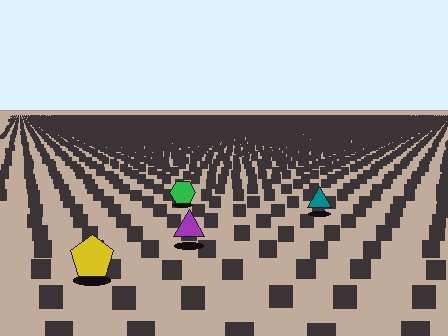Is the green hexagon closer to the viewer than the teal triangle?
No. The teal triangle is closer — you can tell from the texture gradient: the ground texture is coarser near it.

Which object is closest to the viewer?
The yellow pentagon is closest. The texture marks near it are larger and more spread out.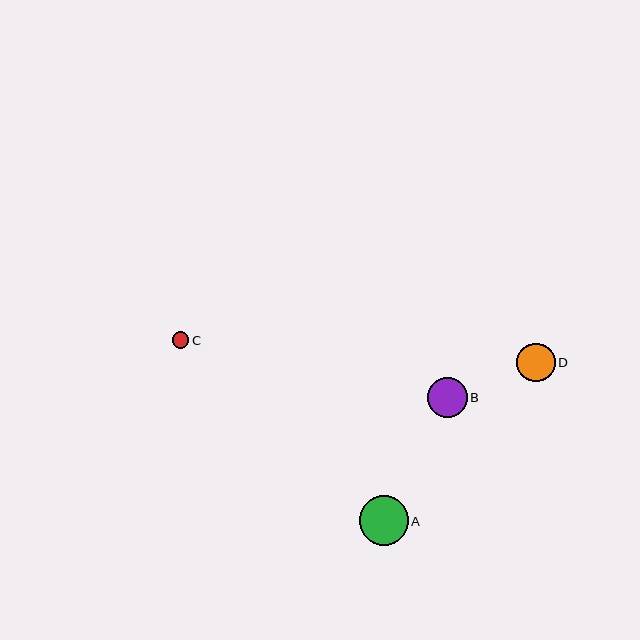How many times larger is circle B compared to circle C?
Circle B is approximately 2.4 times the size of circle C.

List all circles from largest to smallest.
From largest to smallest: A, B, D, C.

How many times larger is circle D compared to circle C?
Circle D is approximately 2.3 times the size of circle C.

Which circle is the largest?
Circle A is the largest with a size of approximately 49 pixels.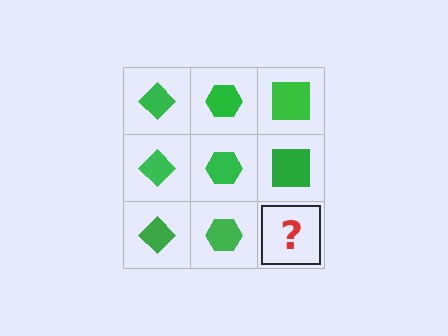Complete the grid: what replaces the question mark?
The question mark should be replaced with a green square.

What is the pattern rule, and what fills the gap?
The rule is that each column has a consistent shape. The gap should be filled with a green square.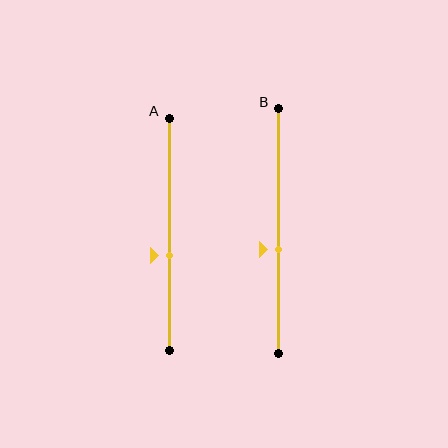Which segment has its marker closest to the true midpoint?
Segment B has its marker closest to the true midpoint.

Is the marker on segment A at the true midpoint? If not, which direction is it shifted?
No, the marker on segment A is shifted downward by about 9% of the segment length.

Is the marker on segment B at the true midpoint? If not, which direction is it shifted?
No, the marker on segment B is shifted downward by about 7% of the segment length.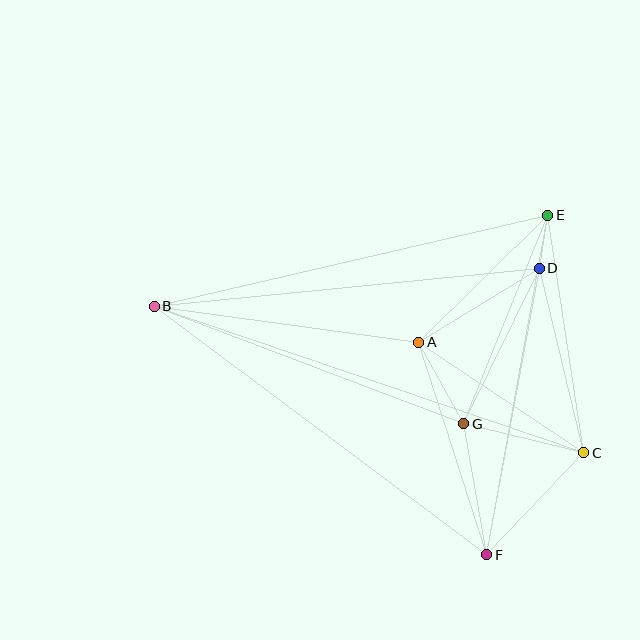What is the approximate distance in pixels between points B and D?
The distance between B and D is approximately 387 pixels.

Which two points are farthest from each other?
Points B and C are farthest from each other.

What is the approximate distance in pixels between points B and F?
The distance between B and F is approximately 415 pixels.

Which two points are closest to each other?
Points D and E are closest to each other.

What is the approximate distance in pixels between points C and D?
The distance between C and D is approximately 190 pixels.